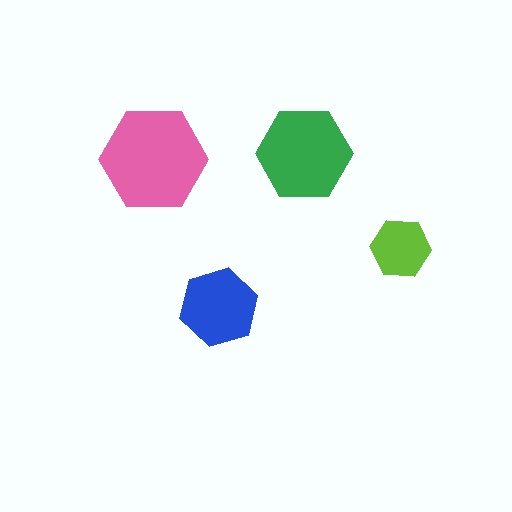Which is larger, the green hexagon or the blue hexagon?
The green one.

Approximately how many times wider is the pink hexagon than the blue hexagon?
About 1.5 times wider.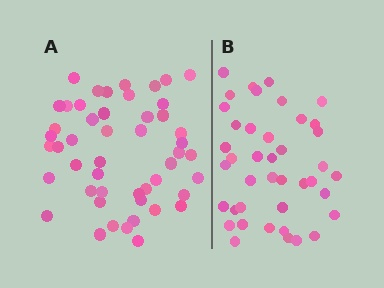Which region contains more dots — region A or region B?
Region A (the left region) has more dots.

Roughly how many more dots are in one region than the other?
Region A has roughly 8 or so more dots than region B.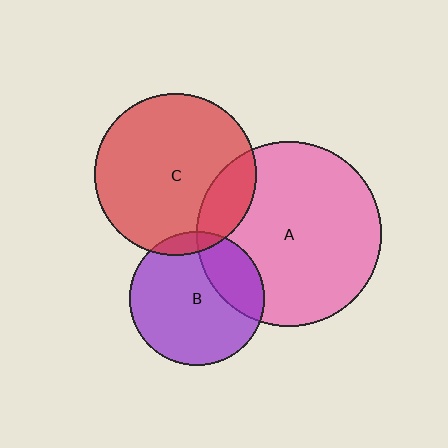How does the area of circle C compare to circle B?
Approximately 1.5 times.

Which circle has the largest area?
Circle A (pink).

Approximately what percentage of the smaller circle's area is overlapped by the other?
Approximately 25%.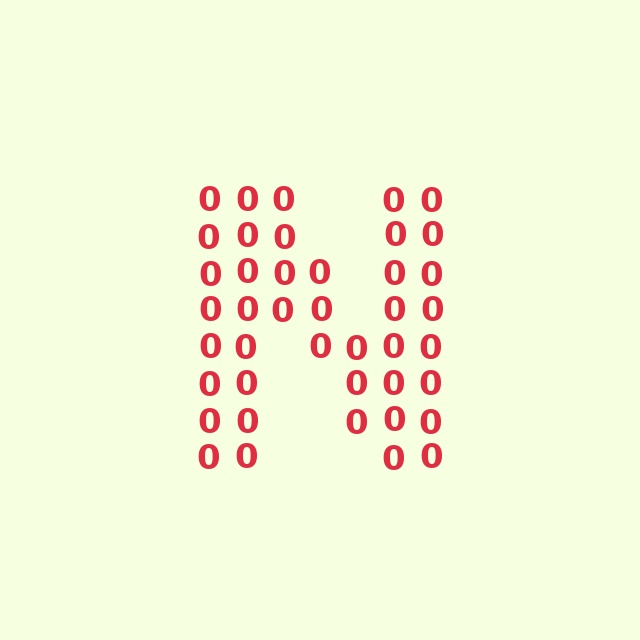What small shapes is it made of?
It is made of small digit 0's.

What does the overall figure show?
The overall figure shows the letter N.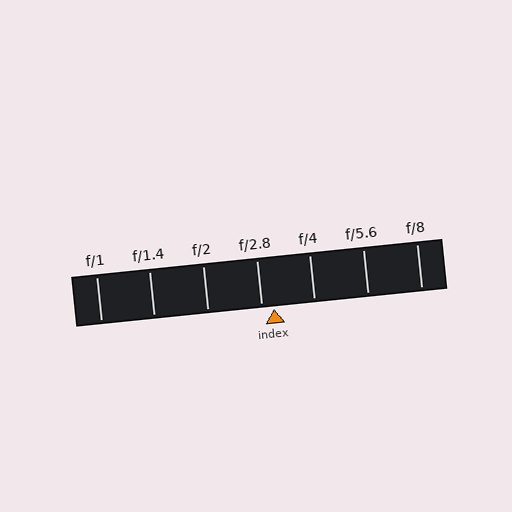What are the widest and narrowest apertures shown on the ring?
The widest aperture shown is f/1 and the narrowest is f/8.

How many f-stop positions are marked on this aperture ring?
There are 7 f-stop positions marked.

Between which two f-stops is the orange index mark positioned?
The index mark is between f/2.8 and f/4.